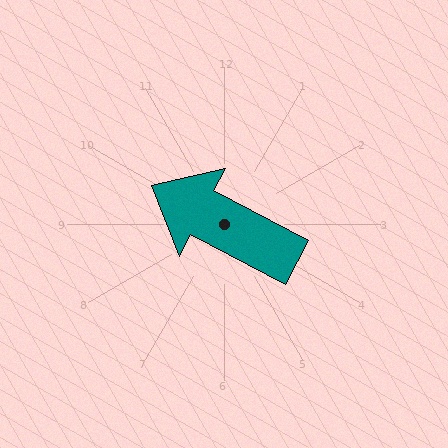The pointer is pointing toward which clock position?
Roughly 10 o'clock.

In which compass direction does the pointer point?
Northwest.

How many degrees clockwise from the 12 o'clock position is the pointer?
Approximately 298 degrees.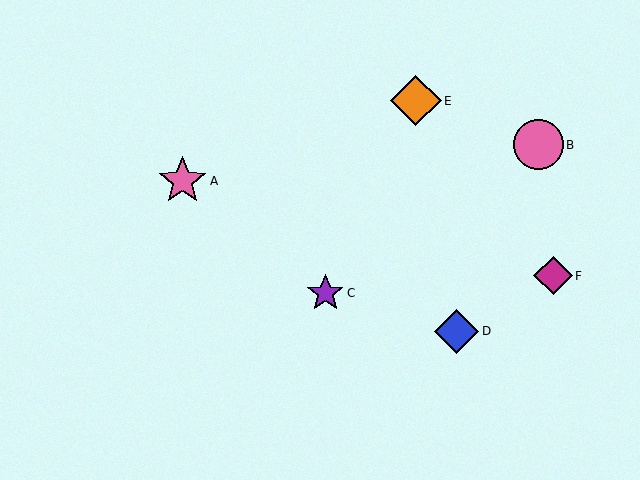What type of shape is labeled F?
Shape F is a magenta diamond.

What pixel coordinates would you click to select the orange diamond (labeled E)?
Click at (416, 101) to select the orange diamond E.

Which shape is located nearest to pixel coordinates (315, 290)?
The purple star (labeled C) at (325, 293) is nearest to that location.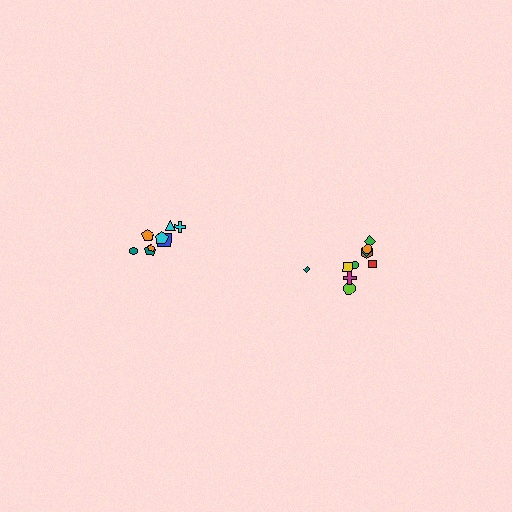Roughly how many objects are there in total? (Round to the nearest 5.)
Roughly 20 objects in total.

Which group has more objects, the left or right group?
The right group.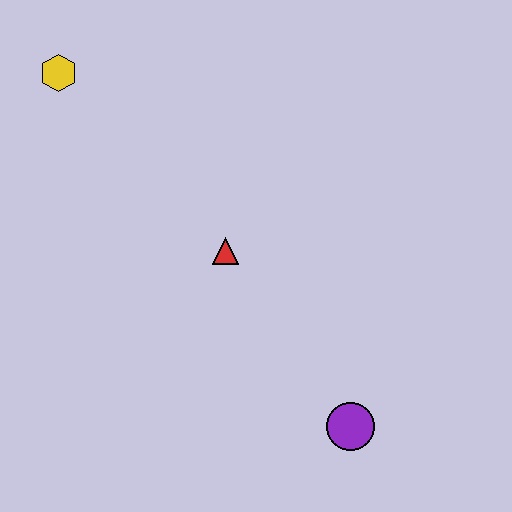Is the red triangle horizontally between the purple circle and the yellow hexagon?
Yes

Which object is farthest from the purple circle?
The yellow hexagon is farthest from the purple circle.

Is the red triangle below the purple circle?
No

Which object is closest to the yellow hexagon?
The red triangle is closest to the yellow hexagon.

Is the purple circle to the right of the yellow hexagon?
Yes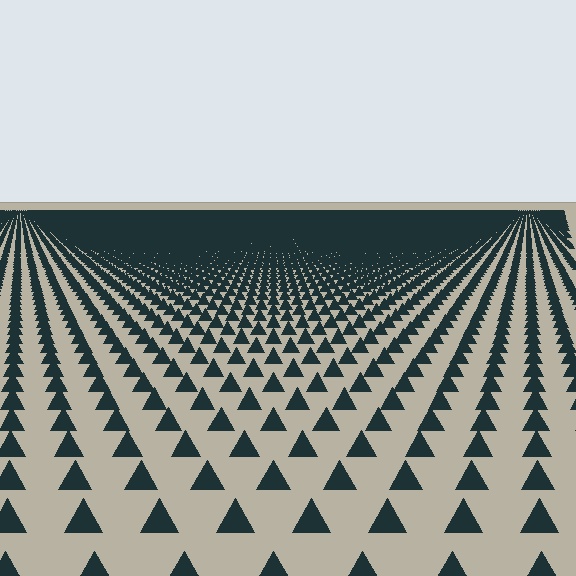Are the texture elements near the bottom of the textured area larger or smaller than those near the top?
Larger. Near the bottom, elements are closer to the viewer and appear at a bigger on-screen size.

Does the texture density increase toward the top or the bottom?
Density increases toward the top.